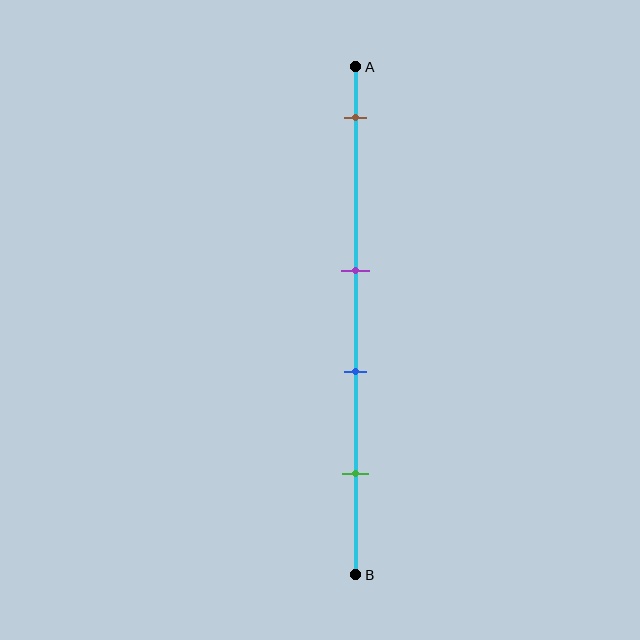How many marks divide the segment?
There are 4 marks dividing the segment.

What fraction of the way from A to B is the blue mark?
The blue mark is approximately 60% (0.6) of the way from A to B.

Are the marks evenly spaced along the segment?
No, the marks are not evenly spaced.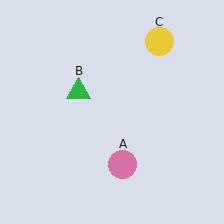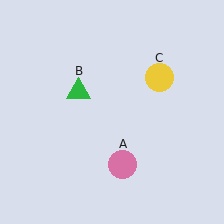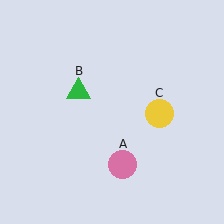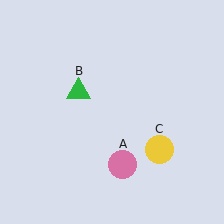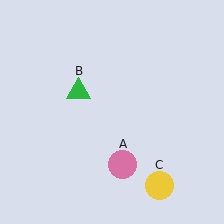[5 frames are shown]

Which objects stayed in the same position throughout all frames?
Pink circle (object A) and green triangle (object B) remained stationary.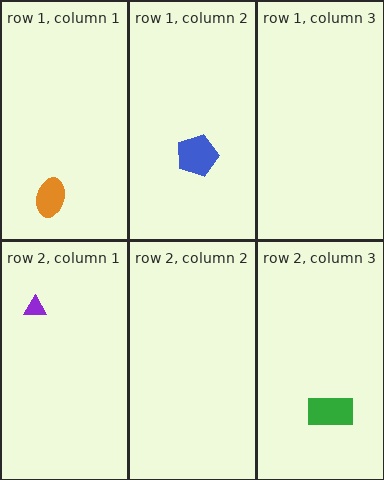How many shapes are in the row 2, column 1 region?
1.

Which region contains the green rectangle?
The row 2, column 3 region.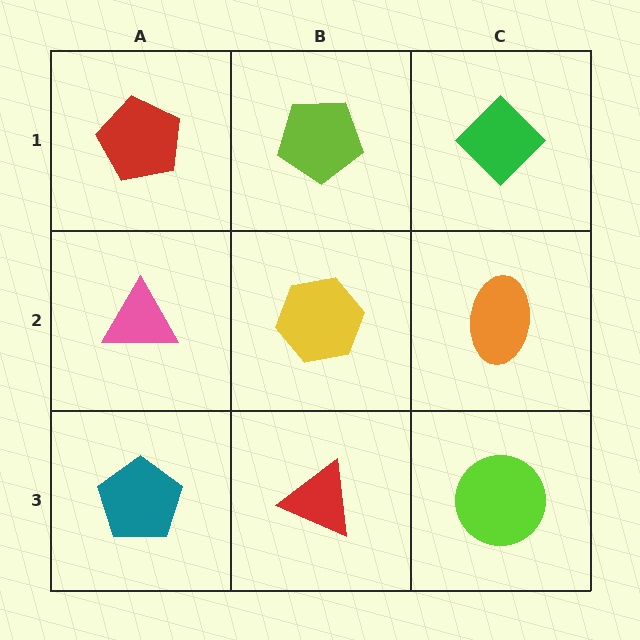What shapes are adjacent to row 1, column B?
A yellow hexagon (row 2, column B), a red pentagon (row 1, column A), a green diamond (row 1, column C).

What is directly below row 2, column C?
A lime circle.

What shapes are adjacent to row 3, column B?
A yellow hexagon (row 2, column B), a teal pentagon (row 3, column A), a lime circle (row 3, column C).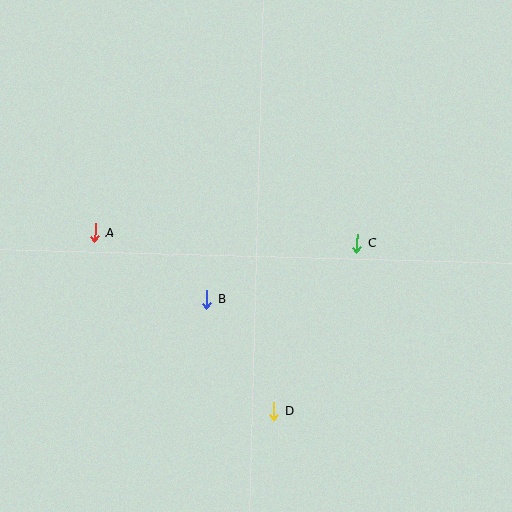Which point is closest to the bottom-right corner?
Point D is closest to the bottom-right corner.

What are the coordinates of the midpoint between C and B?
The midpoint between C and B is at (282, 271).